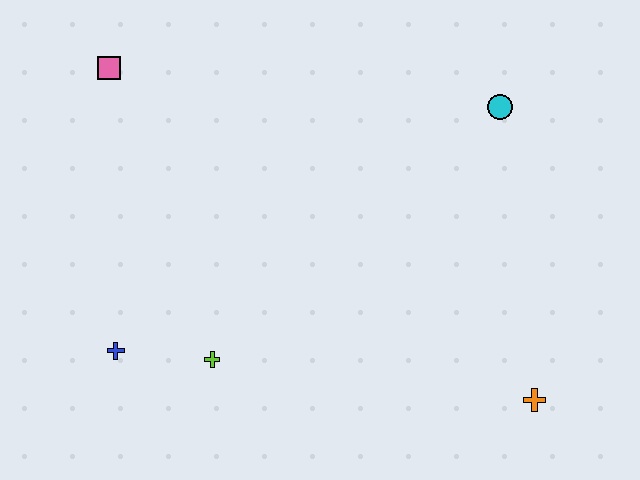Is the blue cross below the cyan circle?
Yes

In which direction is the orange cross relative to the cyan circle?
The orange cross is below the cyan circle.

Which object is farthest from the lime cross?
The cyan circle is farthest from the lime cross.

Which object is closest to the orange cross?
The cyan circle is closest to the orange cross.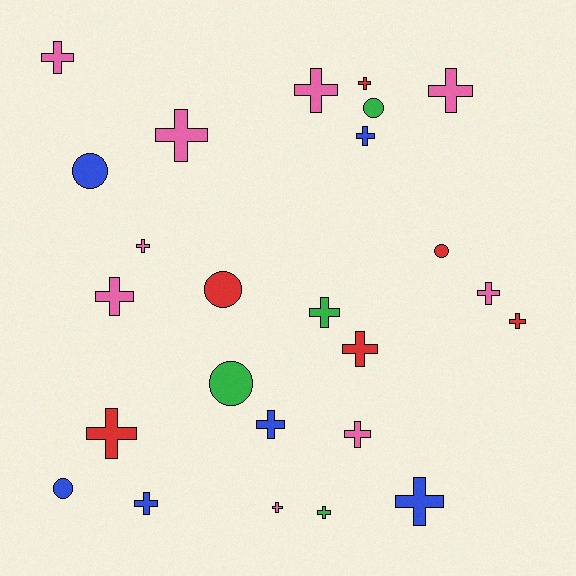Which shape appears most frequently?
Cross, with 19 objects.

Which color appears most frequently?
Pink, with 9 objects.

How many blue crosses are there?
There are 4 blue crosses.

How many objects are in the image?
There are 25 objects.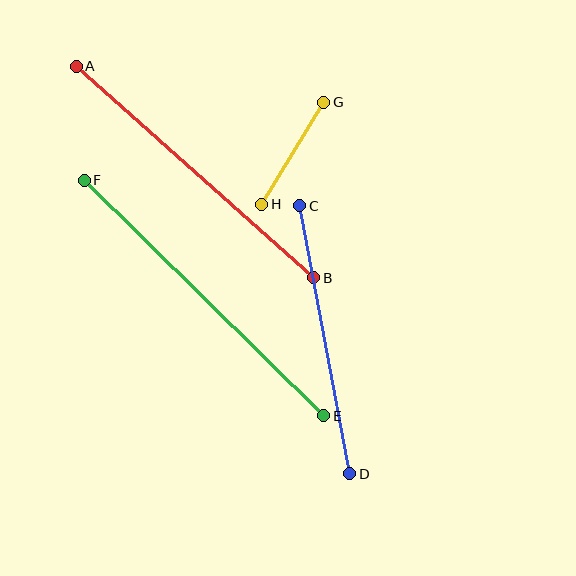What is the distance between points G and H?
The distance is approximately 119 pixels.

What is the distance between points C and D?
The distance is approximately 273 pixels.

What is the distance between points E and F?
The distance is approximately 336 pixels.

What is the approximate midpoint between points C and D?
The midpoint is at approximately (325, 340) pixels.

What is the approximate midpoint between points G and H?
The midpoint is at approximately (293, 153) pixels.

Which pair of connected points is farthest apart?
Points E and F are farthest apart.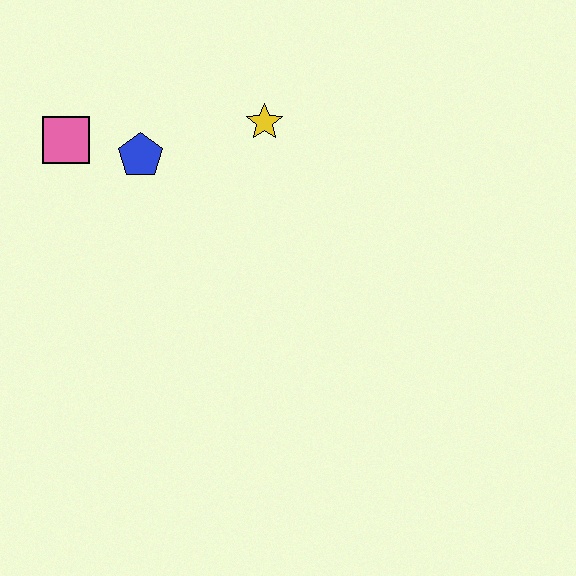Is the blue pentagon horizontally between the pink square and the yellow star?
Yes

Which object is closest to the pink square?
The blue pentagon is closest to the pink square.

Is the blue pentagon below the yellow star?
Yes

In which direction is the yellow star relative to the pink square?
The yellow star is to the right of the pink square.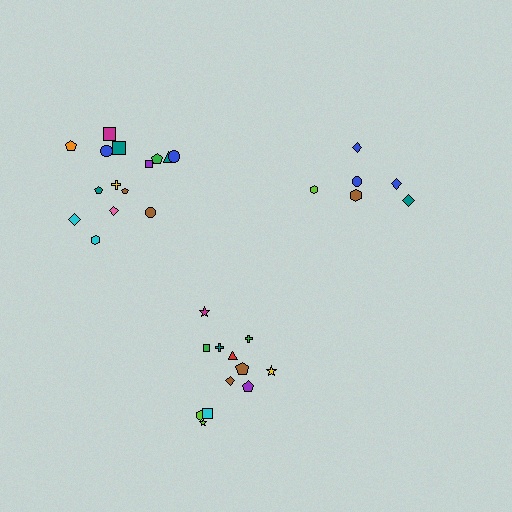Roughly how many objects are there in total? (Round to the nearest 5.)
Roughly 35 objects in total.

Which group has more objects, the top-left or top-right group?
The top-left group.